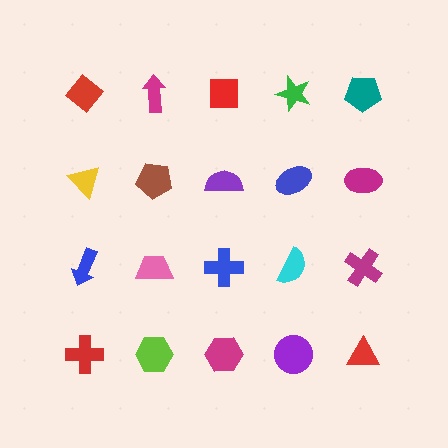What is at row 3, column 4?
A cyan semicircle.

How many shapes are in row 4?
5 shapes.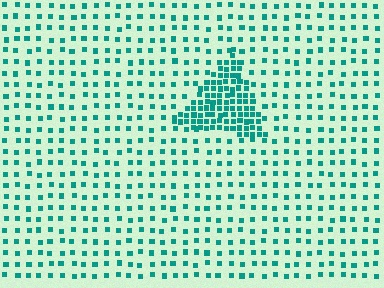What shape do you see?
I see a triangle.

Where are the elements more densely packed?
The elements are more densely packed inside the triangle boundary.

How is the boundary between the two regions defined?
The boundary is defined by a change in element density (approximately 2.9x ratio). All elements are the same color, size, and shape.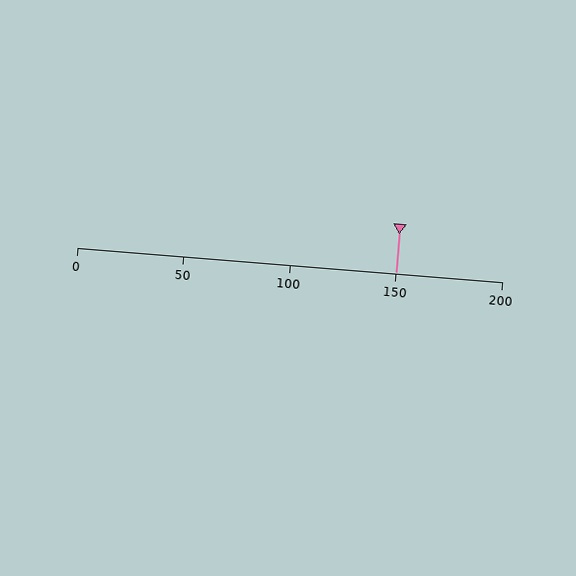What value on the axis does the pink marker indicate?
The marker indicates approximately 150.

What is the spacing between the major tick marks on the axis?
The major ticks are spaced 50 apart.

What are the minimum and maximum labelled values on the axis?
The axis runs from 0 to 200.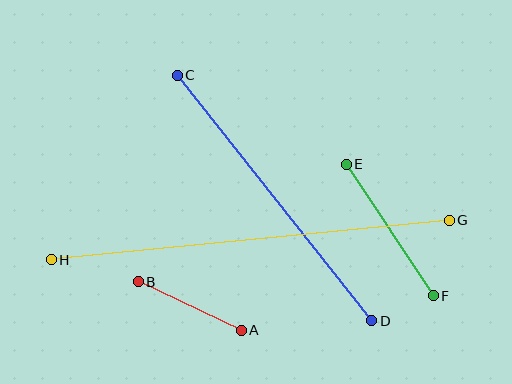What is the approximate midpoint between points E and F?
The midpoint is at approximately (390, 230) pixels.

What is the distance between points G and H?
The distance is approximately 400 pixels.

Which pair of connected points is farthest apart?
Points G and H are farthest apart.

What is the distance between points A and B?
The distance is approximately 113 pixels.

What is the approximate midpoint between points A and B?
The midpoint is at approximately (190, 306) pixels.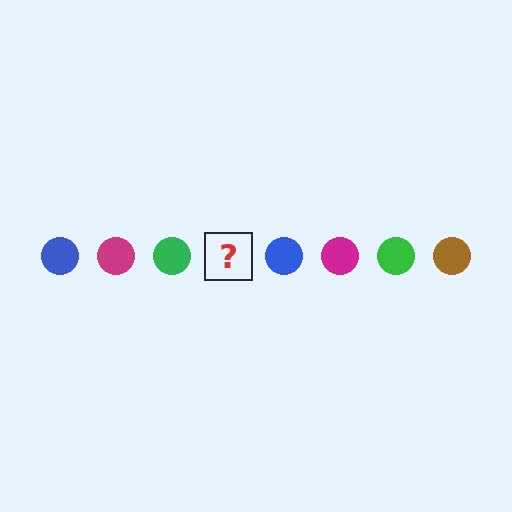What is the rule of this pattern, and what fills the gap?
The rule is that the pattern cycles through blue, magenta, green, brown circles. The gap should be filled with a brown circle.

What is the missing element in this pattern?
The missing element is a brown circle.